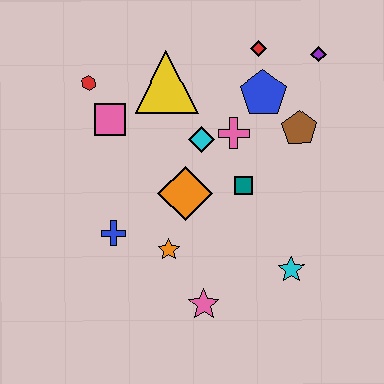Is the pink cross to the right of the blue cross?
Yes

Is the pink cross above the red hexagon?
No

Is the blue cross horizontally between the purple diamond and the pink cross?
No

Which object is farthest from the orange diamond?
The purple diamond is farthest from the orange diamond.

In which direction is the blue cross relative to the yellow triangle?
The blue cross is below the yellow triangle.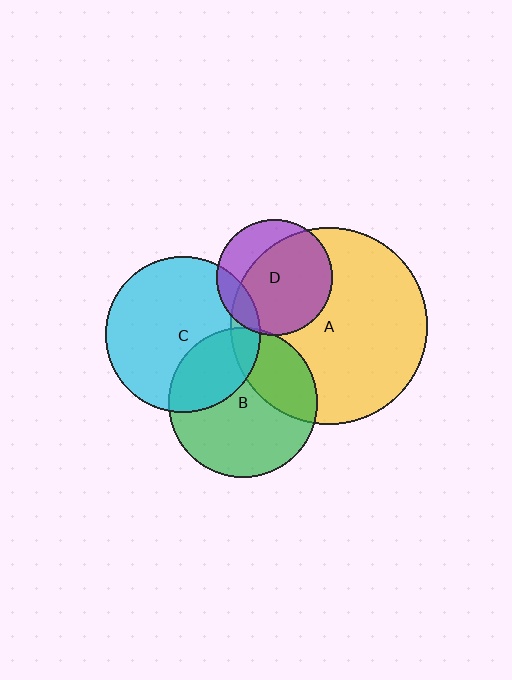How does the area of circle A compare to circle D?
Approximately 2.9 times.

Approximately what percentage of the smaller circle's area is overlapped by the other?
Approximately 30%.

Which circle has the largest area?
Circle A (yellow).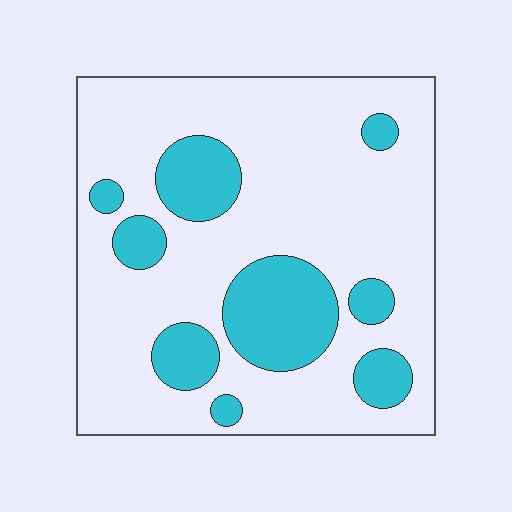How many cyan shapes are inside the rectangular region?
9.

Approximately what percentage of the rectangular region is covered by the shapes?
Approximately 25%.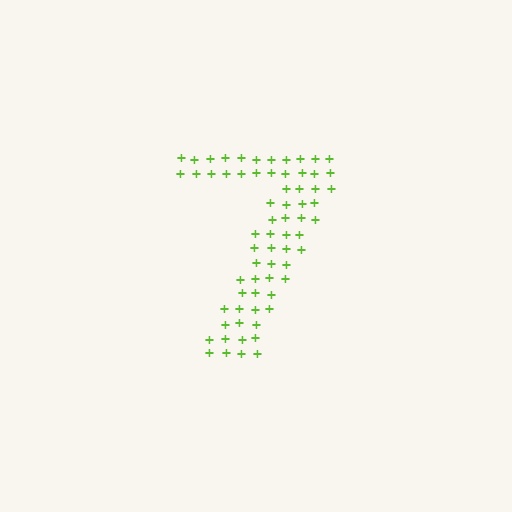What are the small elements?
The small elements are plus signs.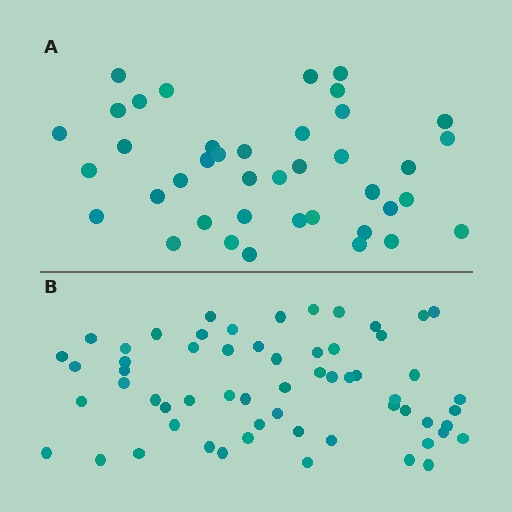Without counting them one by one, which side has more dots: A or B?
Region B (the bottom region) has more dots.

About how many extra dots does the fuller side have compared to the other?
Region B has approximately 20 more dots than region A.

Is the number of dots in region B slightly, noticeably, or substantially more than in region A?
Region B has substantially more. The ratio is roughly 1.5 to 1.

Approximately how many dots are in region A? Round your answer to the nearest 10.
About 40 dots.